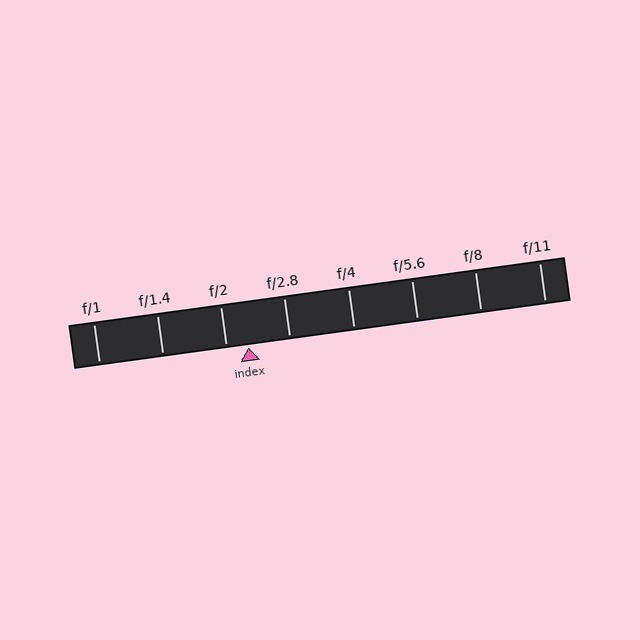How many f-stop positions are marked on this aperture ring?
There are 8 f-stop positions marked.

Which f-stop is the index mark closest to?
The index mark is closest to f/2.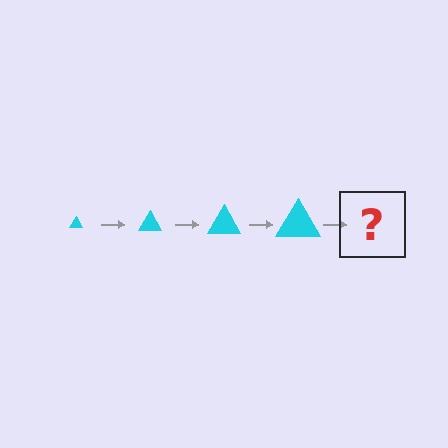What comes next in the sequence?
The next element should be a cyan triangle, larger than the previous one.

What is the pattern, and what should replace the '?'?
The pattern is that the triangle gets progressively larger each step. The '?' should be a cyan triangle, larger than the previous one.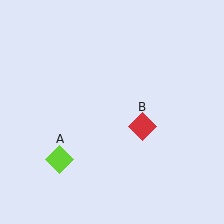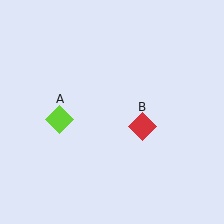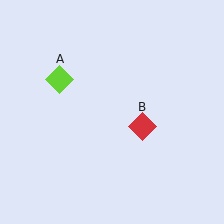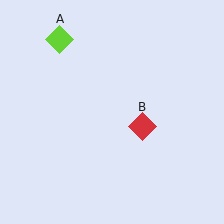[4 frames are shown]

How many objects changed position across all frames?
1 object changed position: lime diamond (object A).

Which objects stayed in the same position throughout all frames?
Red diamond (object B) remained stationary.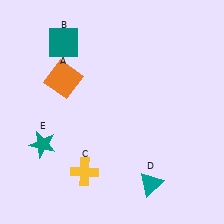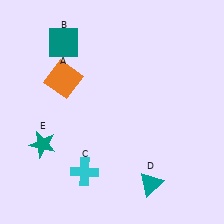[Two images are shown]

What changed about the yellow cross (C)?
In Image 1, C is yellow. In Image 2, it changed to cyan.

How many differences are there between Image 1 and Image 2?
There is 1 difference between the two images.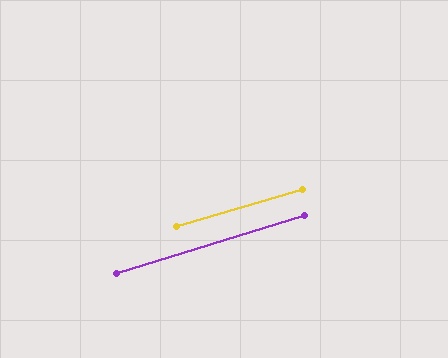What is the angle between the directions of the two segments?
Approximately 1 degree.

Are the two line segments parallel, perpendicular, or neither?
Parallel — their directions differ by only 0.6°.